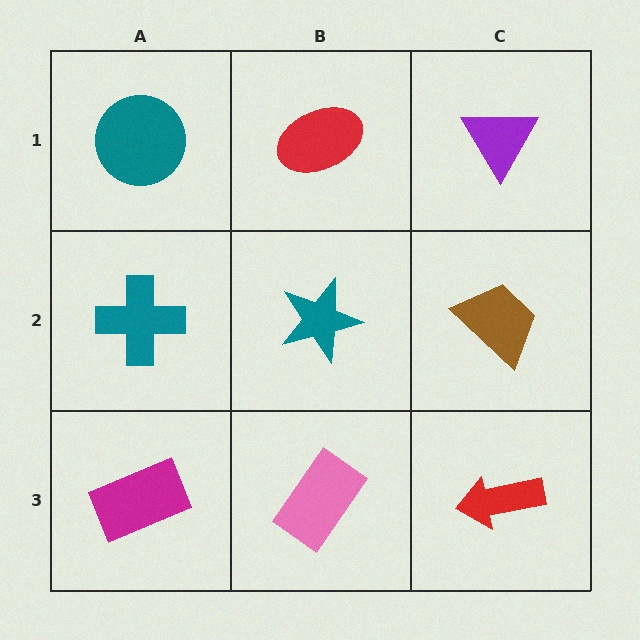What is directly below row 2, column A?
A magenta rectangle.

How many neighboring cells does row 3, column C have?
2.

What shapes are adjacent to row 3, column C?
A brown trapezoid (row 2, column C), a pink rectangle (row 3, column B).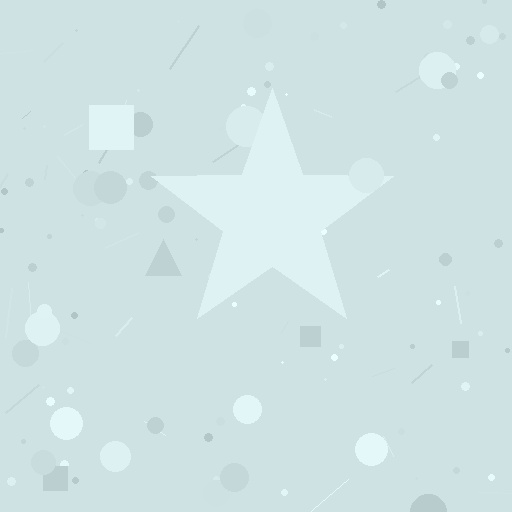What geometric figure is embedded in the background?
A star is embedded in the background.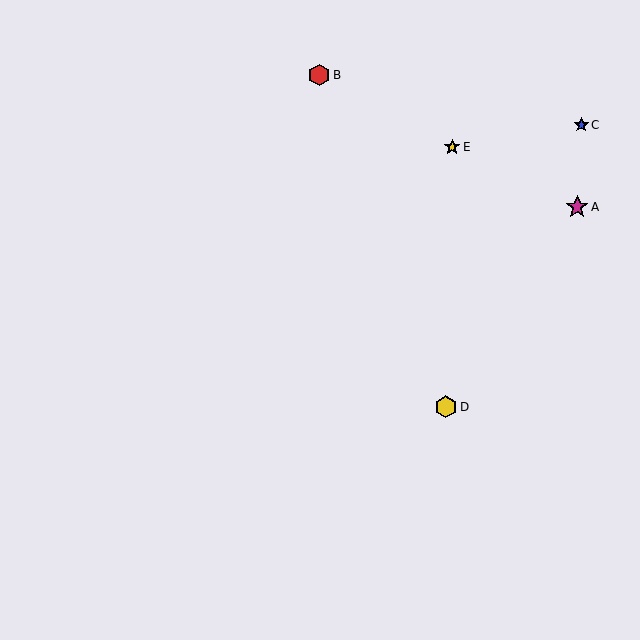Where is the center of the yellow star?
The center of the yellow star is at (452, 147).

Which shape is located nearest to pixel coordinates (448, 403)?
The yellow hexagon (labeled D) at (446, 407) is nearest to that location.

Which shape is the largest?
The magenta star (labeled A) is the largest.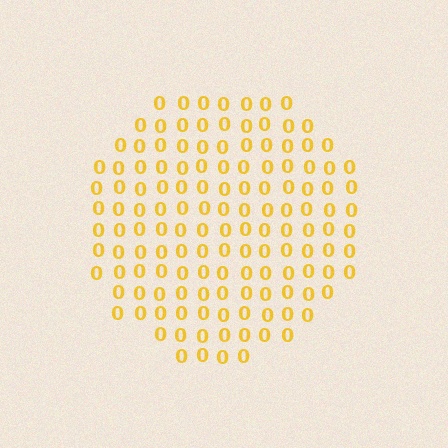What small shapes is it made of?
It is made of small digit 0's.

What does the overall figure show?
The overall figure shows a circle.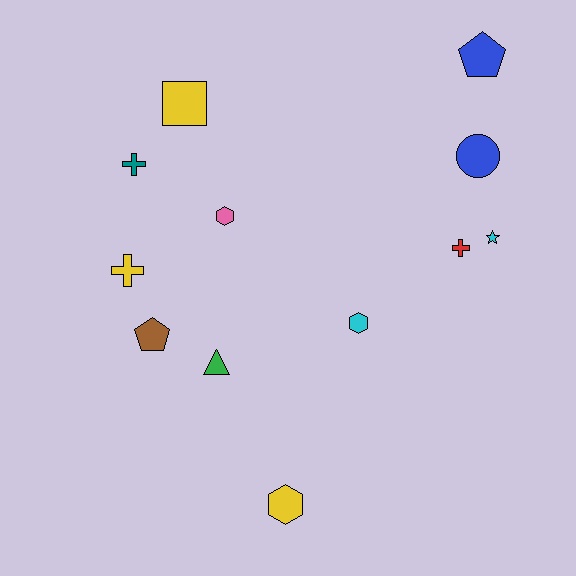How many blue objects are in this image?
There are 2 blue objects.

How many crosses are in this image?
There are 3 crosses.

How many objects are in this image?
There are 12 objects.